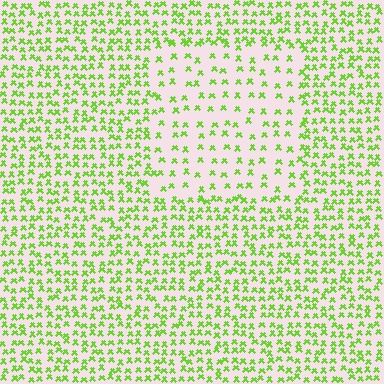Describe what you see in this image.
The image contains small lime elements arranged at two different densities. A rectangle-shaped region is visible where the elements are less densely packed than the surrounding area.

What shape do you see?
I see a rectangle.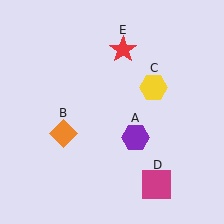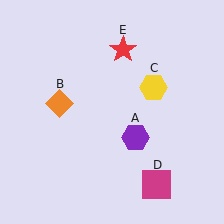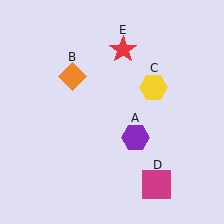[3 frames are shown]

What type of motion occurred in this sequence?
The orange diamond (object B) rotated clockwise around the center of the scene.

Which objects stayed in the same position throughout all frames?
Purple hexagon (object A) and yellow hexagon (object C) and magenta square (object D) and red star (object E) remained stationary.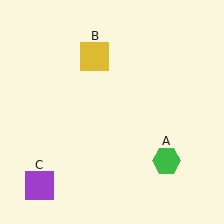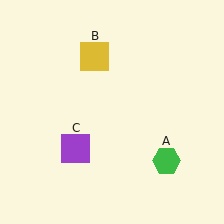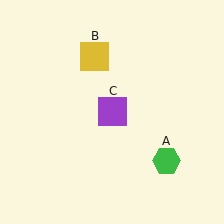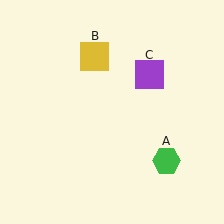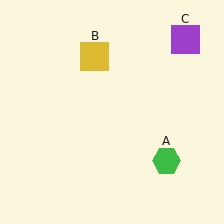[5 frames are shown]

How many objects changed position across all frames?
1 object changed position: purple square (object C).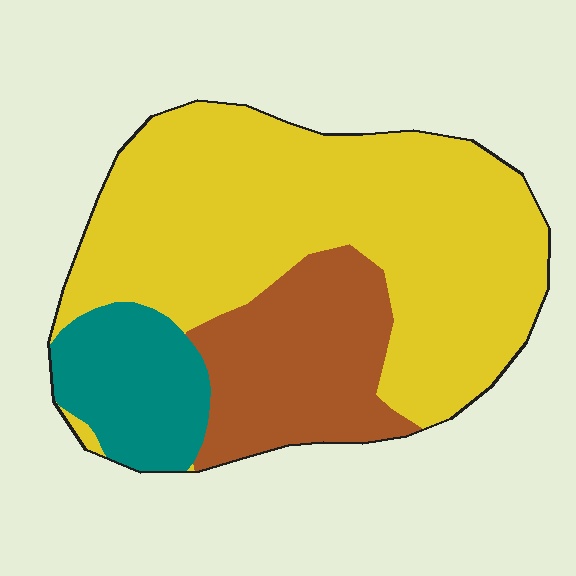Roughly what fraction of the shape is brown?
Brown covers roughly 25% of the shape.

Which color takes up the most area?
Yellow, at roughly 65%.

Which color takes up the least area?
Teal, at roughly 15%.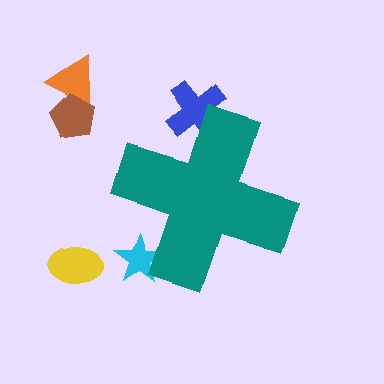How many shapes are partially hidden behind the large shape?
2 shapes are partially hidden.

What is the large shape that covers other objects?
A teal cross.